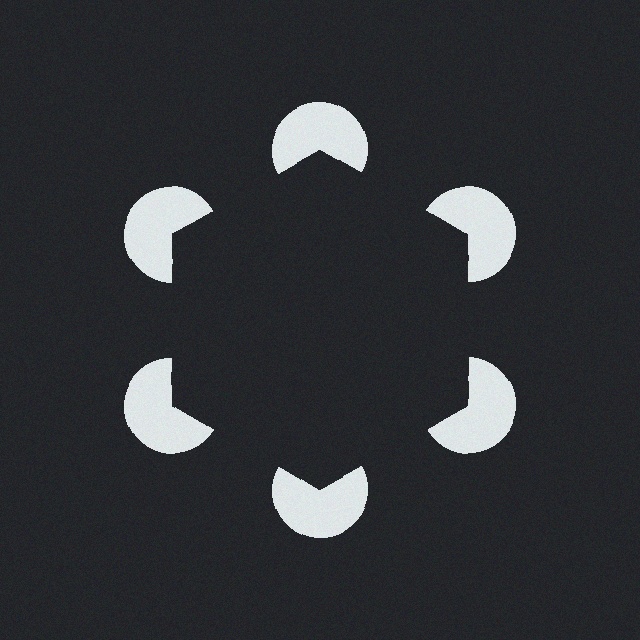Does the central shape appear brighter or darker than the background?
It typically appears slightly darker than the background, even though no actual brightness change is drawn.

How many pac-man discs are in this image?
There are 6 — one at each vertex of the illusory hexagon.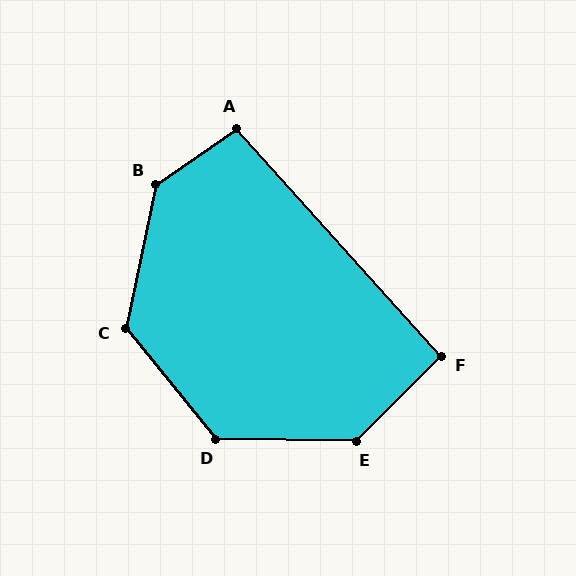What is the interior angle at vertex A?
Approximately 97 degrees (obtuse).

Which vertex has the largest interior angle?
B, at approximately 137 degrees.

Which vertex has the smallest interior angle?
F, at approximately 93 degrees.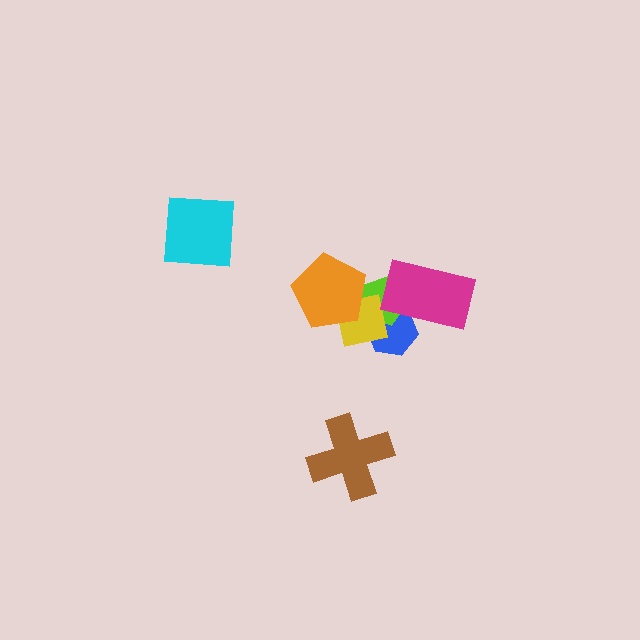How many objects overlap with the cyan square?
0 objects overlap with the cyan square.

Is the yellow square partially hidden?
Yes, it is partially covered by another shape.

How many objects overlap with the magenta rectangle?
2 objects overlap with the magenta rectangle.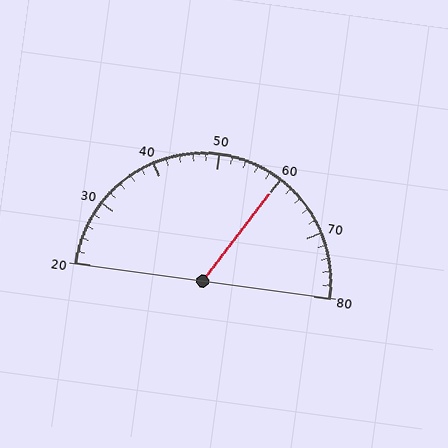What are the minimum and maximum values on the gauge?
The gauge ranges from 20 to 80.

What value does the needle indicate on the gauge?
The needle indicates approximately 60.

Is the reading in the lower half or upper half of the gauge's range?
The reading is in the upper half of the range (20 to 80).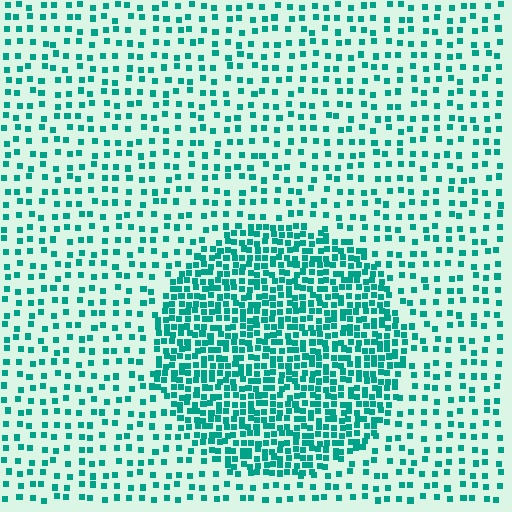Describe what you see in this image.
The image contains small teal elements arranged at two different densities. A circle-shaped region is visible where the elements are more densely packed than the surrounding area.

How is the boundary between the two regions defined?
The boundary is defined by a change in element density (approximately 2.6x ratio). All elements are the same color, size, and shape.